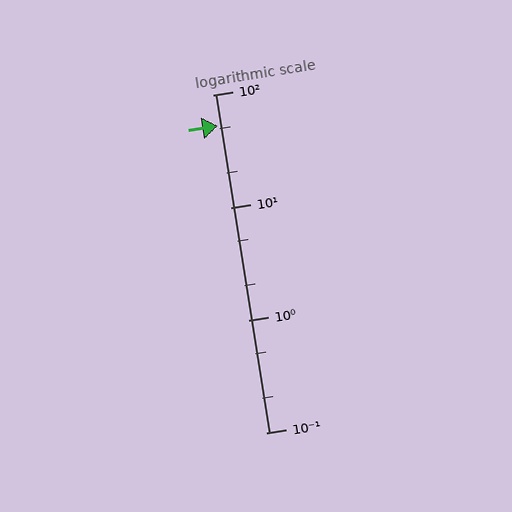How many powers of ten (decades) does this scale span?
The scale spans 3 decades, from 0.1 to 100.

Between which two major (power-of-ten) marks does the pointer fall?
The pointer is between 10 and 100.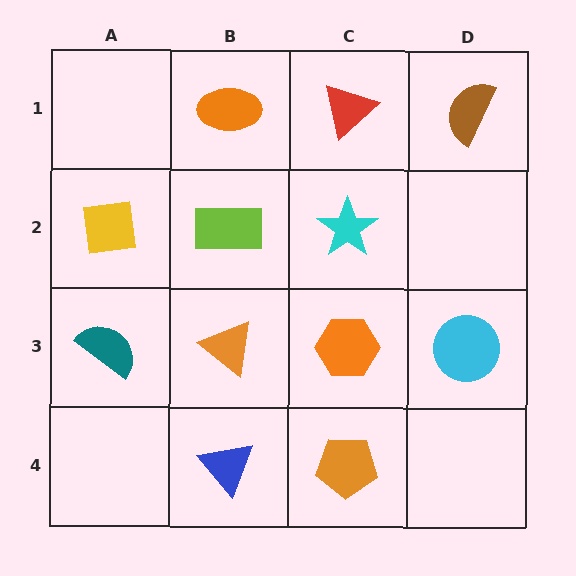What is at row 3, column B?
An orange triangle.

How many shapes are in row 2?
3 shapes.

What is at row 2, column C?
A cyan star.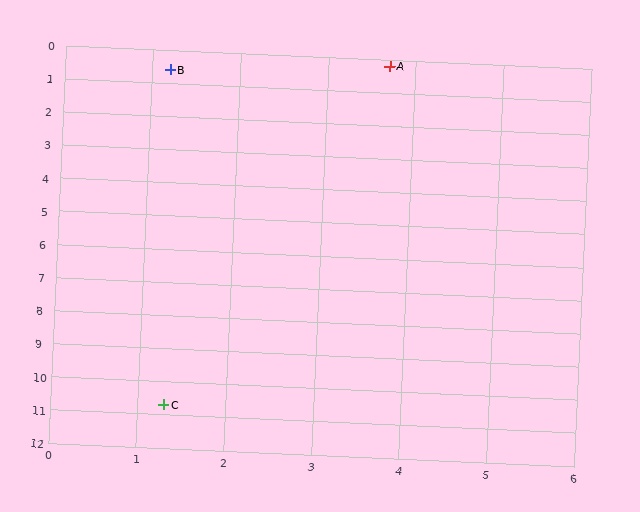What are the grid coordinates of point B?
Point B is at approximately (1.2, 0.6).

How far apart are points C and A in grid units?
Points C and A are about 10.8 grid units apart.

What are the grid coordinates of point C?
Point C is at approximately (1.3, 10.7).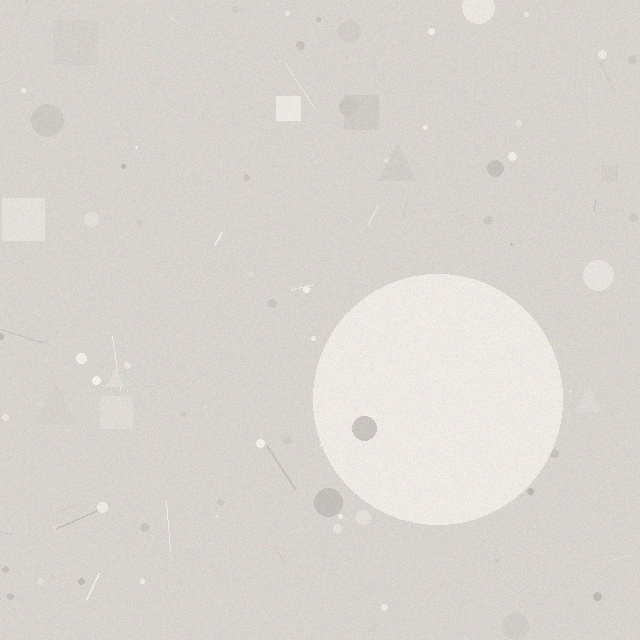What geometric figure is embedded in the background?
A circle is embedded in the background.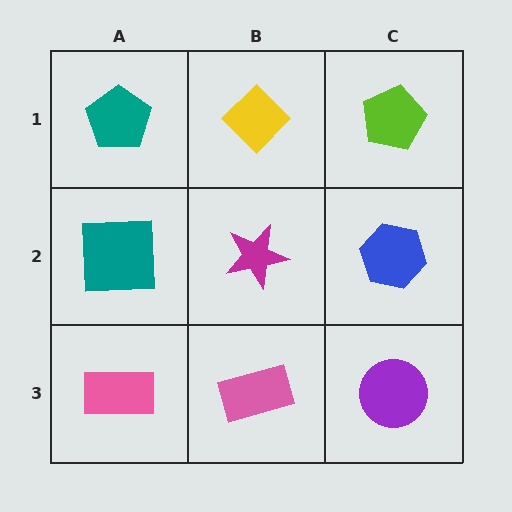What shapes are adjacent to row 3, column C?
A blue hexagon (row 2, column C), a pink rectangle (row 3, column B).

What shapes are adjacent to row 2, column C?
A lime pentagon (row 1, column C), a purple circle (row 3, column C), a magenta star (row 2, column B).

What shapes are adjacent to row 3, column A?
A teal square (row 2, column A), a pink rectangle (row 3, column B).